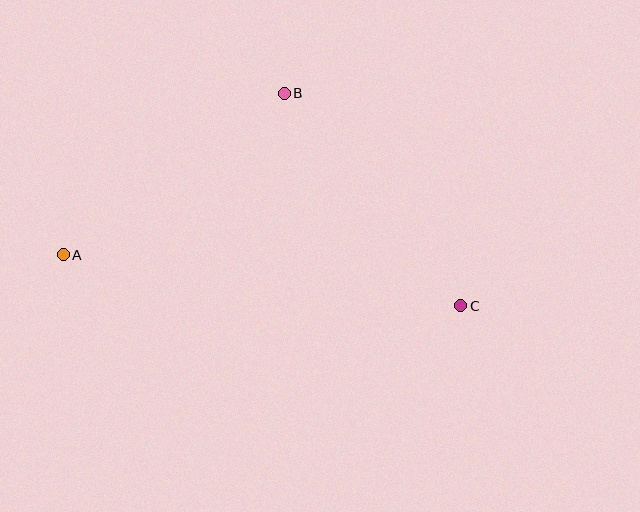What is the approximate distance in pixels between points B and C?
The distance between B and C is approximately 276 pixels.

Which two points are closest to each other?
Points A and B are closest to each other.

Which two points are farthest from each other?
Points A and C are farthest from each other.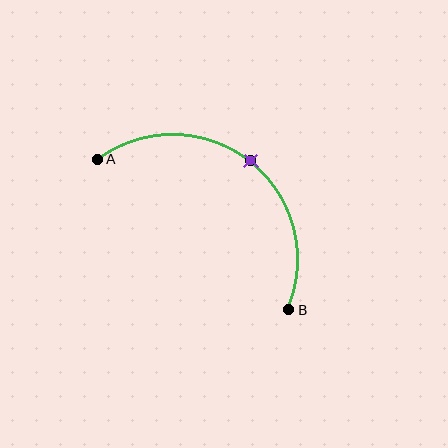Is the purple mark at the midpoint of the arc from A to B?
Yes. The purple mark lies on the arc at equal arc-length from both A and B — it is the arc midpoint.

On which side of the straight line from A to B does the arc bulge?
The arc bulges above and to the right of the straight line connecting A and B.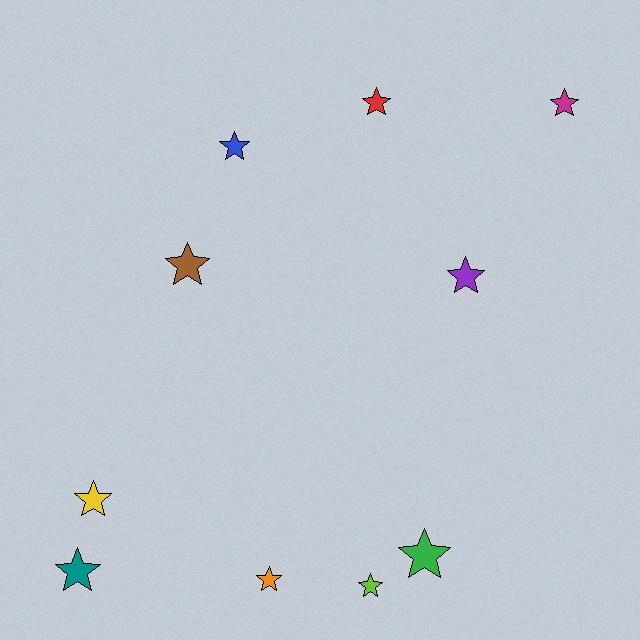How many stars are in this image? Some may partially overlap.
There are 10 stars.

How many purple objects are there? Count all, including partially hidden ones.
There is 1 purple object.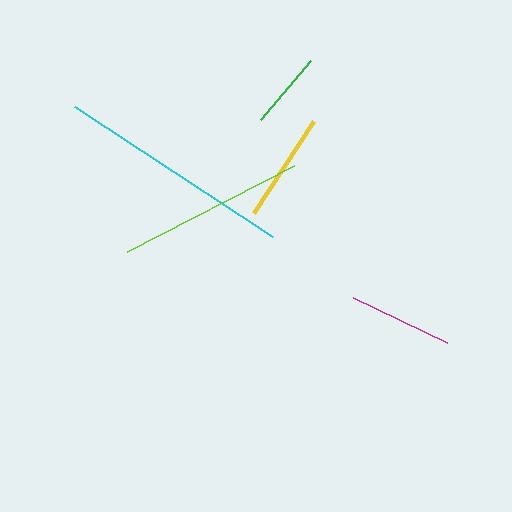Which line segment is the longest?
The cyan line is the longest at approximately 237 pixels.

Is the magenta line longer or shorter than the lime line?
The lime line is longer than the magenta line.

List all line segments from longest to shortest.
From longest to shortest: cyan, lime, yellow, magenta, green.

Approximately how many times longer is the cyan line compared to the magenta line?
The cyan line is approximately 2.3 times the length of the magenta line.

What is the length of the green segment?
The green segment is approximately 77 pixels long.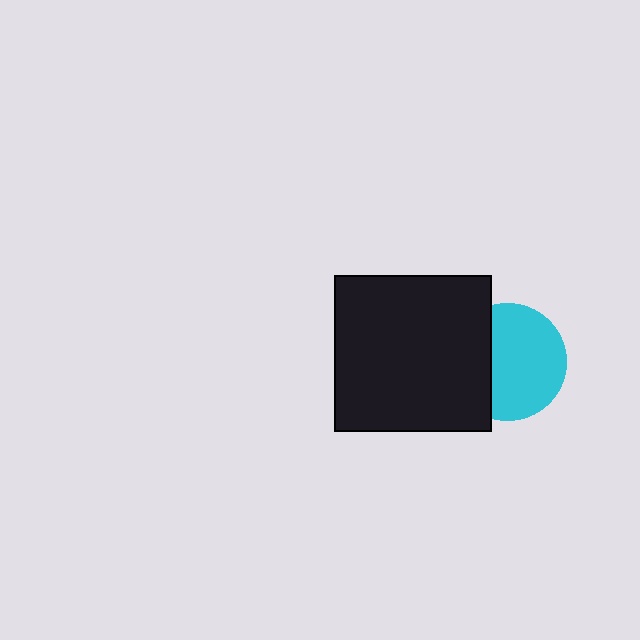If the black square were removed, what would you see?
You would see the complete cyan circle.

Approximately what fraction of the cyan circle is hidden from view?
Roughly 33% of the cyan circle is hidden behind the black square.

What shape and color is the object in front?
The object in front is a black square.